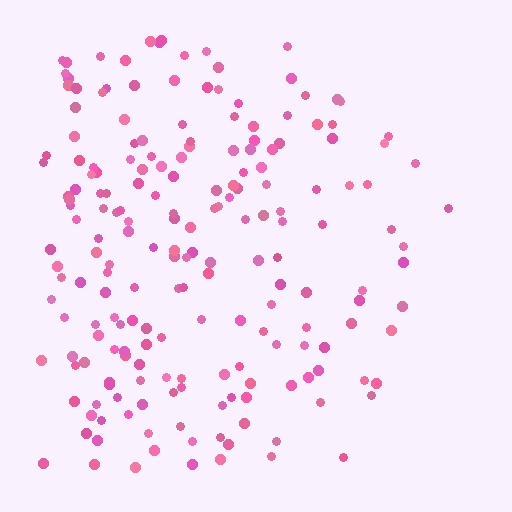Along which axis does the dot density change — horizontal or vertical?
Horizontal.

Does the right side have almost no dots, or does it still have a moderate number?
Still a moderate number, just noticeably fewer than the left.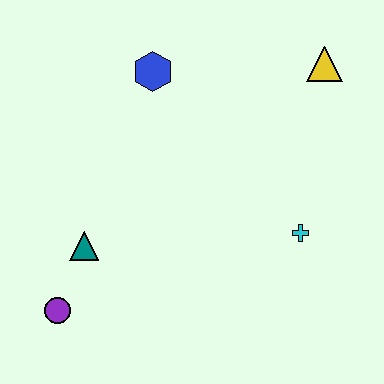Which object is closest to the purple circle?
The teal triangle is closest to the purple circle.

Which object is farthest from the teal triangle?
The yellow triangle is farthest from the teal triangle.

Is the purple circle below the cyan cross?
Yes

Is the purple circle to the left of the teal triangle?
Yes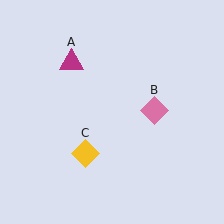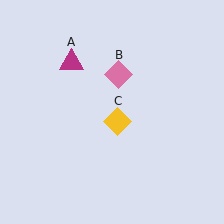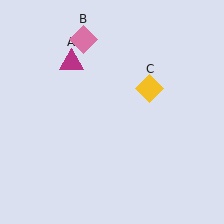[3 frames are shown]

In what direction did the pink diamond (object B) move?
The pink diamond (object B) moved up and to the left.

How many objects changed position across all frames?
2 objects changed position: pink diamond (object B), yellow diamond (object C).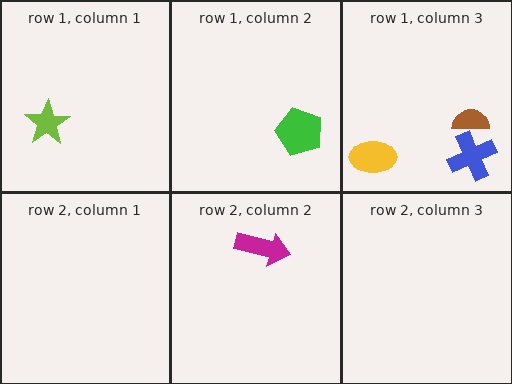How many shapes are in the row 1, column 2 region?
1.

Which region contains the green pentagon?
The row 1, column 2 region.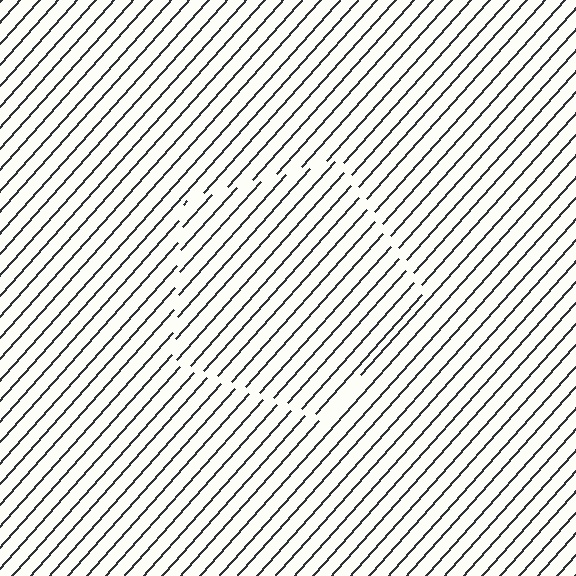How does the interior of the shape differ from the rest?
The interior of the shape contains the same grating, shifted by half a period — the contour is defined by the phase discontinuity where line-ends from the inner and outer gratings abut.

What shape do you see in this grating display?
An illusory pentagon. The interior of the shape contains the same grating, shifted by half a period — the contour is defined by the phase discontinuity where line-ends from the inner and outer gratings abut.